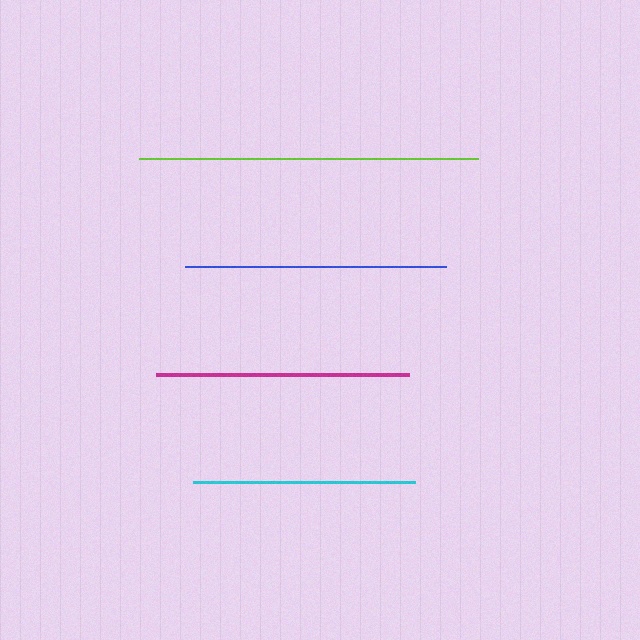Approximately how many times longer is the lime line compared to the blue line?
The lime line is approximately 1.3 times the length of the blue line.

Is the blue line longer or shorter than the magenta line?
The blue line is longer than the magenta line.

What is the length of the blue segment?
The blue segment is approximately 261 pixels long.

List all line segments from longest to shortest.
From longest to shortest: lime, blue, magenta, cyan.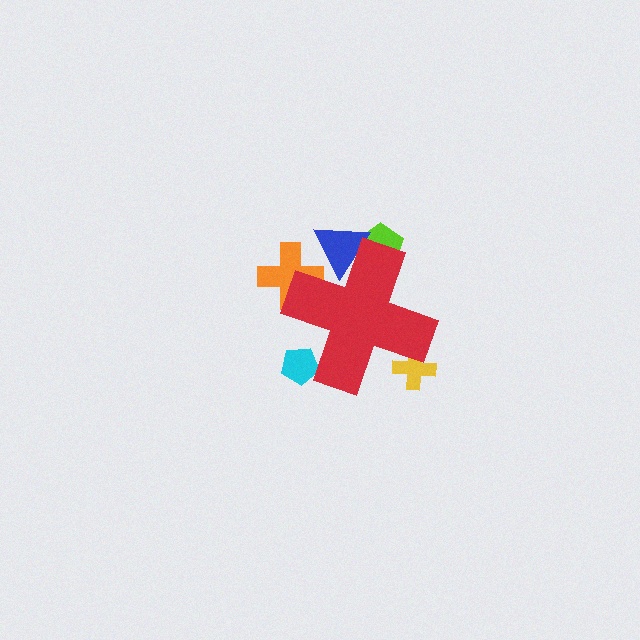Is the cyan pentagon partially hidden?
Yes, the cyan pentagon is partially hidden behind the red cross.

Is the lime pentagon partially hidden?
Yes, the lime pentagon is partially hidden behind the red cross.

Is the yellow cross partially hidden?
Yes, the yellow cross is partially hidden behind the red cross.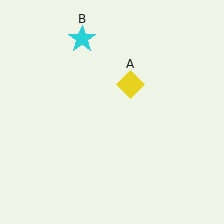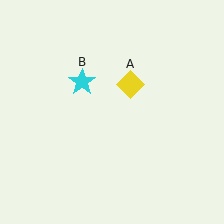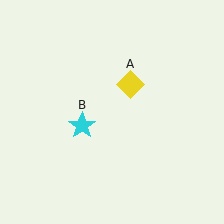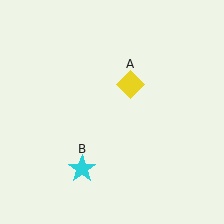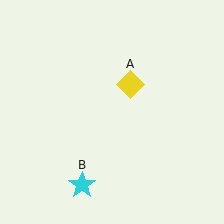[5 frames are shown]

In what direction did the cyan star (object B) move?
The cyan star (object B) moved down.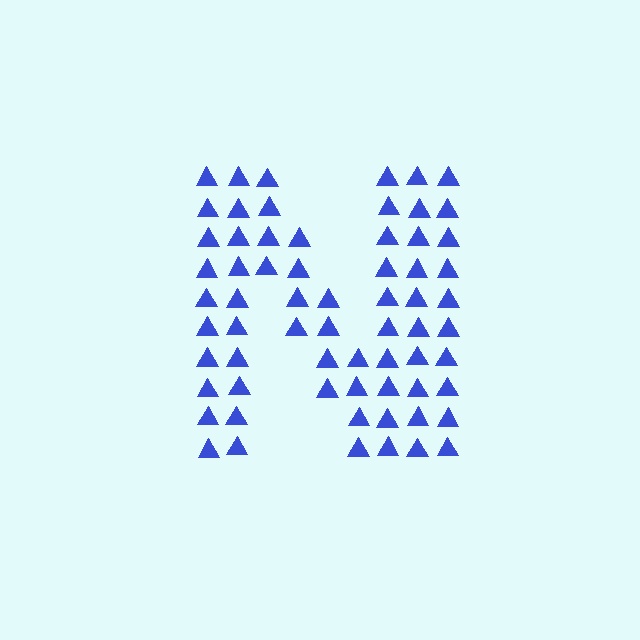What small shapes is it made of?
It is made of small triangles.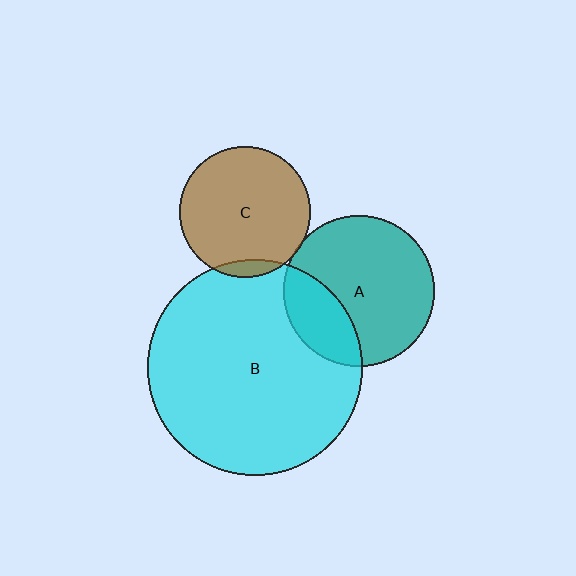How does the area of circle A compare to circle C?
Approximately 1.3 times.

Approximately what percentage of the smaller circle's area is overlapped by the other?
Approximately 25%.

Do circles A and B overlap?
Yes.